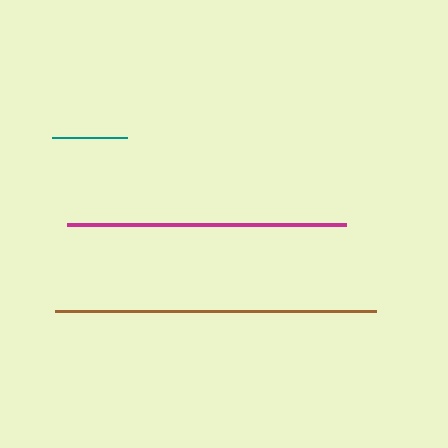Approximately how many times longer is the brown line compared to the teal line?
The brown line is approximately 4.3 times the length of the teal line.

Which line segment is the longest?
The brown line is the longest at approximately 322 pixels.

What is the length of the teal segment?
The teal segment is approximately 75 pixels long.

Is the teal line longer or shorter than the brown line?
The brown line is longer than the teal line.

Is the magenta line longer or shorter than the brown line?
The brown line is longer than the magenta line.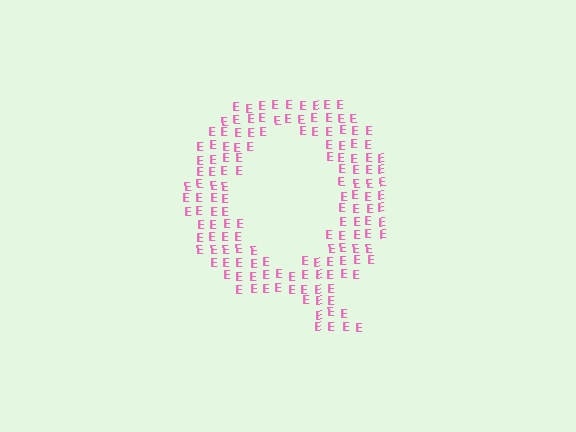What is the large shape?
The large shape is the letter Q.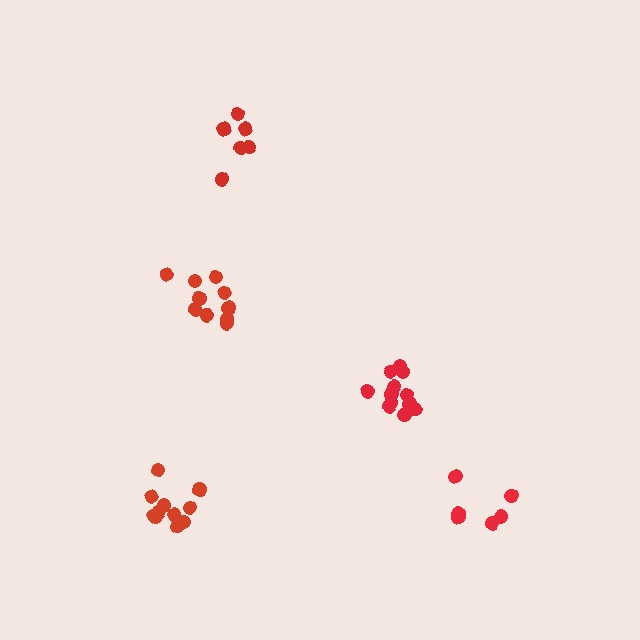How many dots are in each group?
Group 1: 6 dots, Group 2: 12 dots, Group 3: 11 dots, Group 4: 10 dots, Group 5: 6 dots (45 total).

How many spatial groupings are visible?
There are 5 spatial groupings.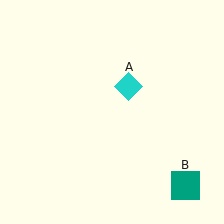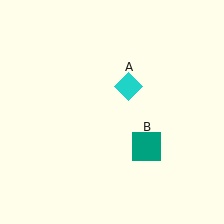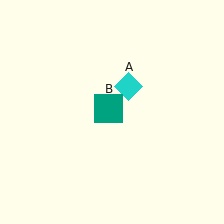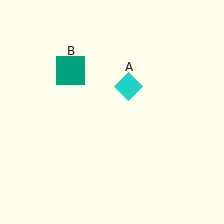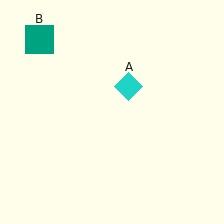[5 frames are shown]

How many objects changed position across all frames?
1 object changed position: teal square (object B).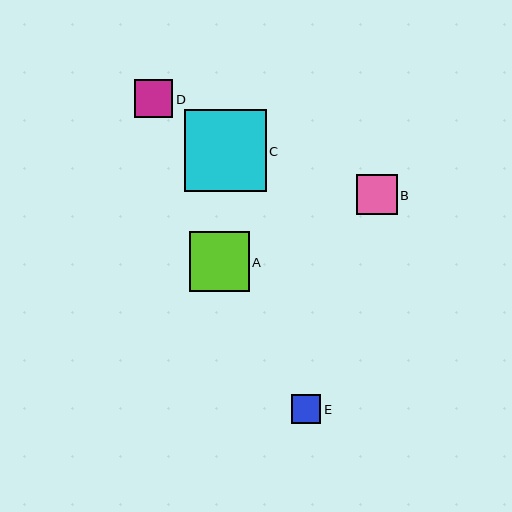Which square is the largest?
Square C is the largest with a size of approximately 82 pixels.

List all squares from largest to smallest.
From largest to smallest: C, A, B, D, E.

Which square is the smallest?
Square E is the smallest with a size of approximately 29 pixels.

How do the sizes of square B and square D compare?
Square B and square D are approximately the same size.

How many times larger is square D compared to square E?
Square D is approximately 1.3 times the size of square E.